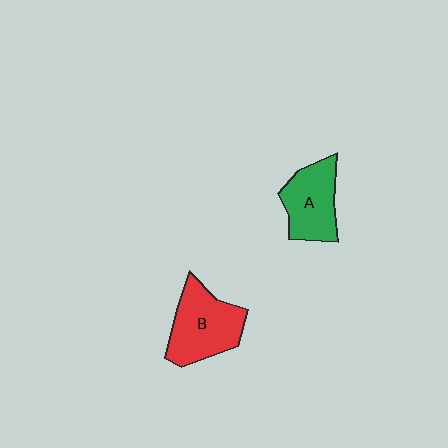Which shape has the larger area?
Shape B (red).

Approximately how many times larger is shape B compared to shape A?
Approximately 1.2 times.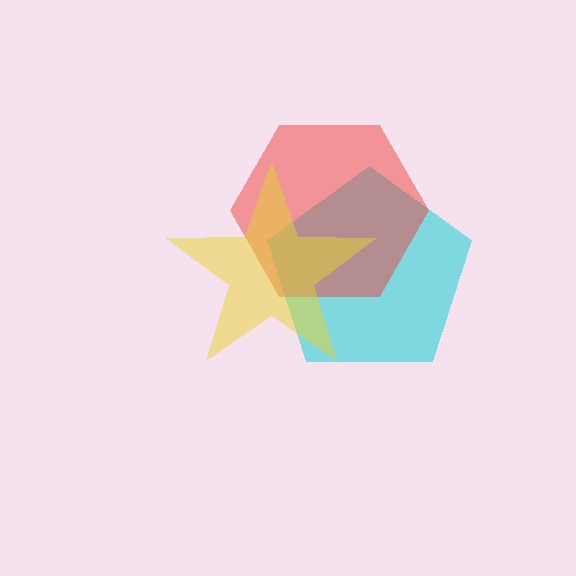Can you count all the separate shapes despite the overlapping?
Yes, there are 3 separate shapes.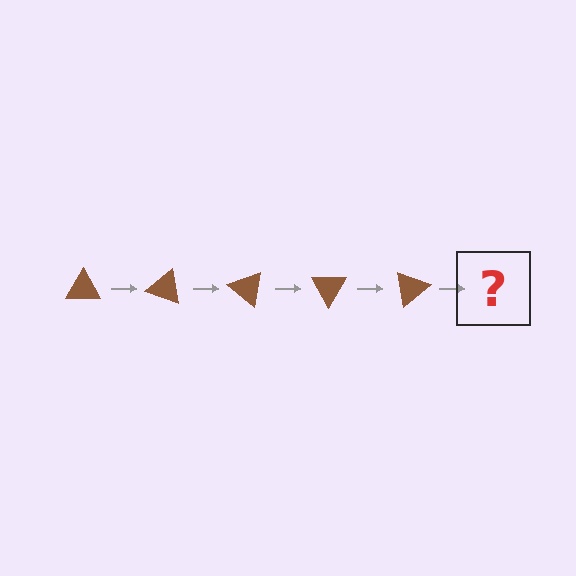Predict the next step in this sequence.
The next step is a brown triangle rotated 100 degrees.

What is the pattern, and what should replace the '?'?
The pattern is that the triangle rotates 20 degrees each step. The '?' should be a brown triangle rotated 100 degrees.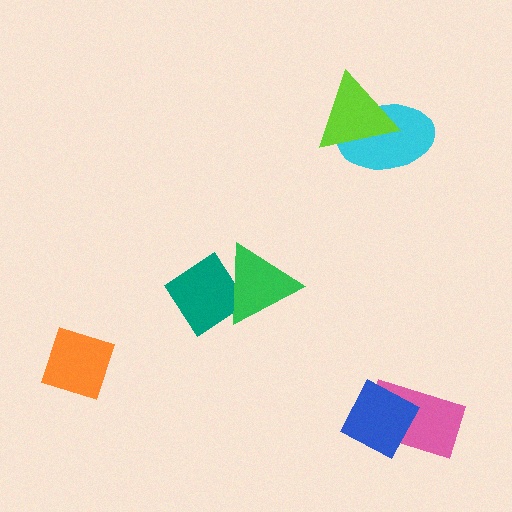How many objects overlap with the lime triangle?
1 object overlaps with the lime triangle.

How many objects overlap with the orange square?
0 objects overlap with the orange square.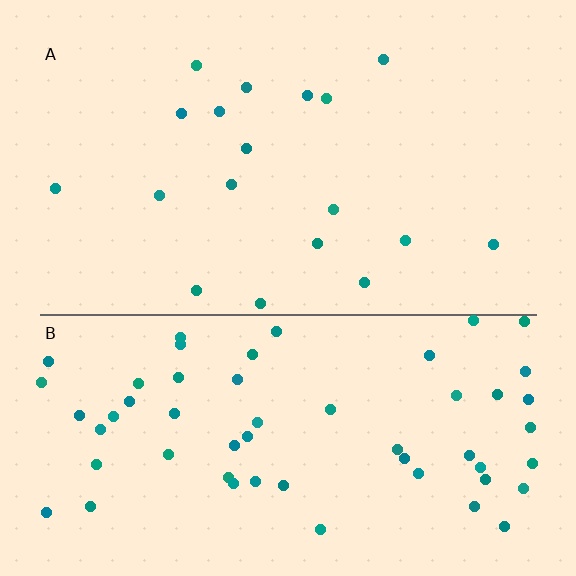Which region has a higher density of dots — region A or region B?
B (the bottom).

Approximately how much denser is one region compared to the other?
Approximately 3.1× — region B over region A.